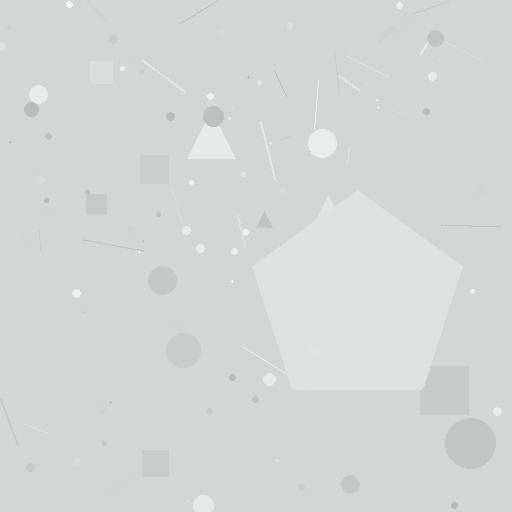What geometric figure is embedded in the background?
A pentagon is embedded in the background.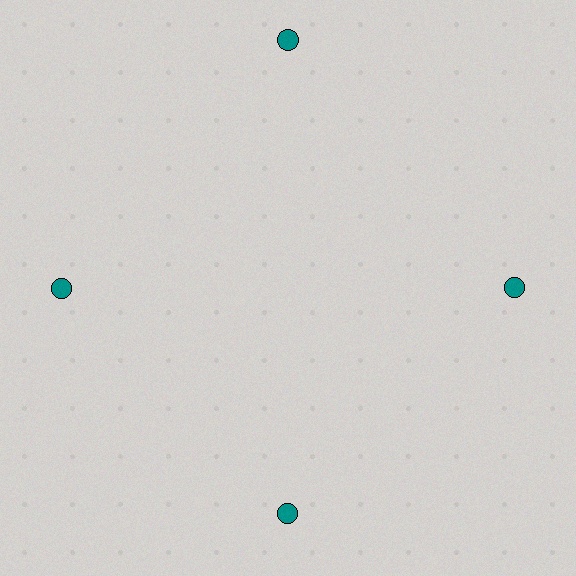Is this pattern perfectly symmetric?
No. The 4 teal circles are arranged in a ring, but one element near the 12 o'clock position is pushed outward from the center, breaking the 4-fold rotational symmetry.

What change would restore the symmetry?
The symmetry would be restored by moving it inward, back onto the ring so that all 4 circles sit at equal angles and equal distance from the center.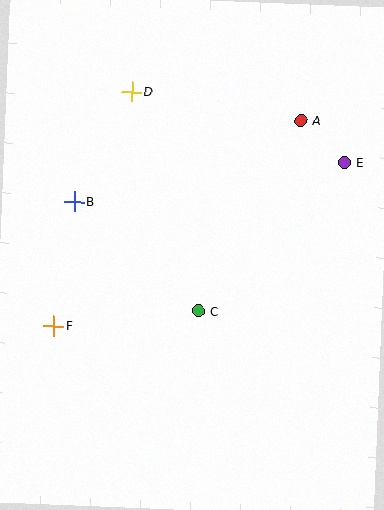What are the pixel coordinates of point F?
Point F is at (54, 326).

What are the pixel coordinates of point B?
Point B is at (74, 202).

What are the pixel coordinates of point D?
Point D is at (132, 92).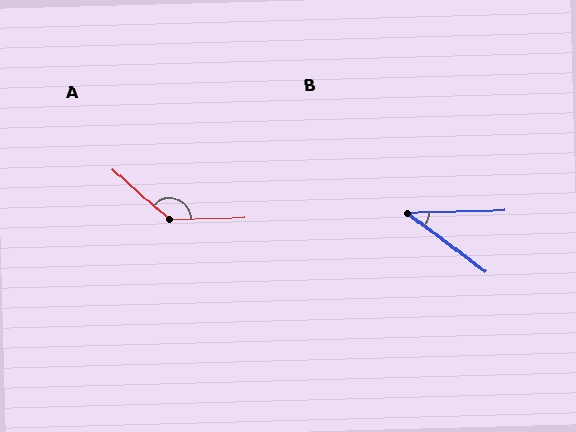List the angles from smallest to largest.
B (39°), A (136°).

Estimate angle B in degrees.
Approximately 39 degrees.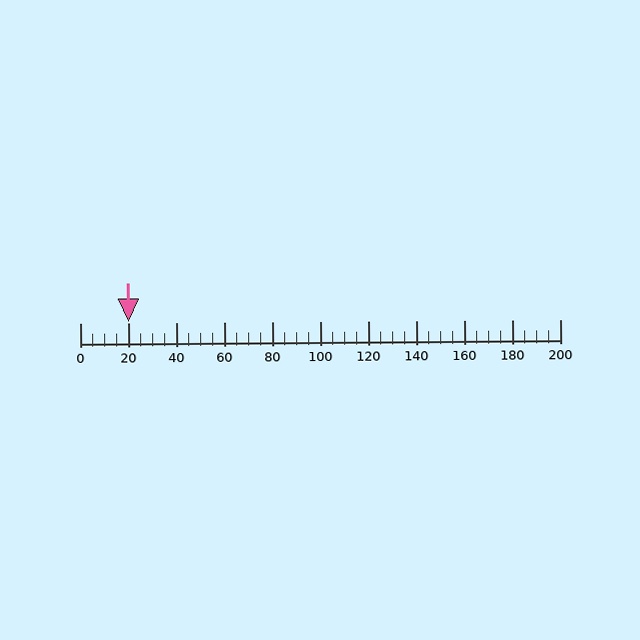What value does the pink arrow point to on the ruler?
The pink arrow points to approximately 20.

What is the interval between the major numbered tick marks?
The major tick marks are spaced 20 units apart.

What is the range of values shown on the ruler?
The ruler shows values from 0 to 200.